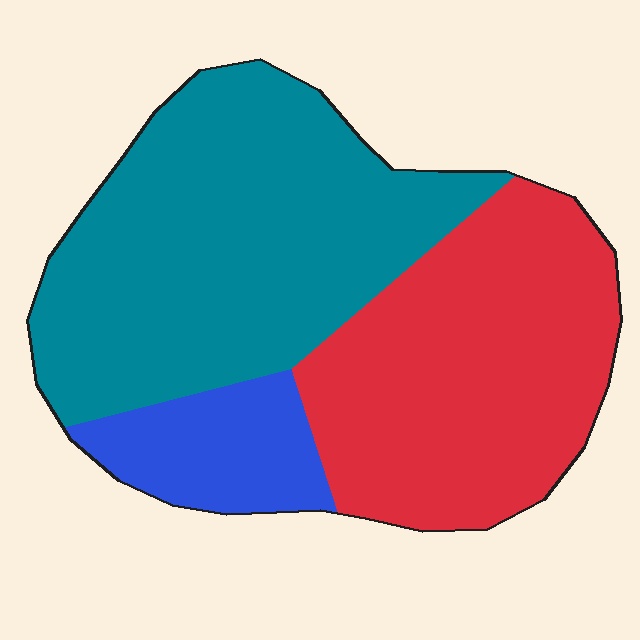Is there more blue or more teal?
Teal.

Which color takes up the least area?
Blue, at roughly 10%.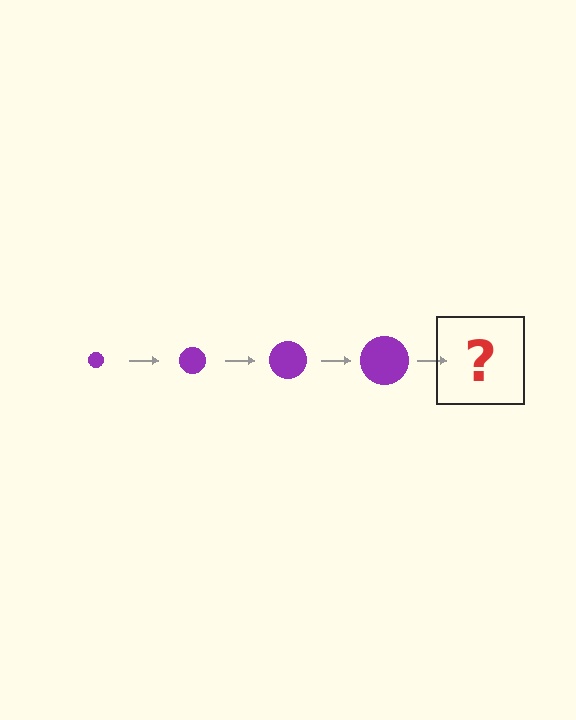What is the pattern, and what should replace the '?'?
The pattern is that the circle gets progressively larger each step. The '?' should be a purple circle, larger than the previous one.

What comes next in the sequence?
The next element should be a purple circle, larger than the previous one.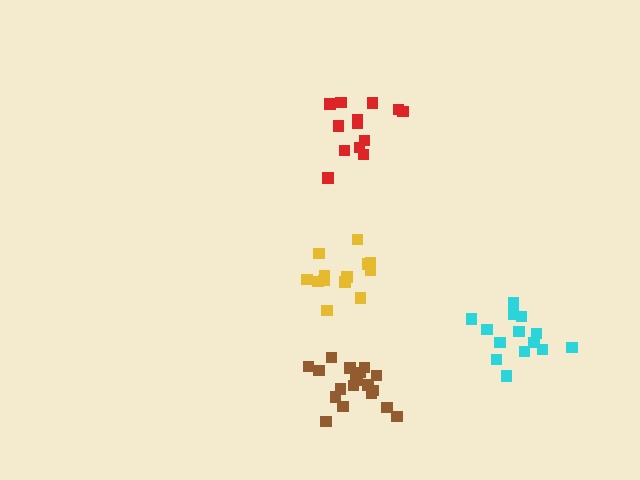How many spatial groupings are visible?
There are 4 spatial groupings.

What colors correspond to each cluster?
The clusters are colored: yellow, brown, cyan, red.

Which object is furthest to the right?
The cyan cluster is rightmost.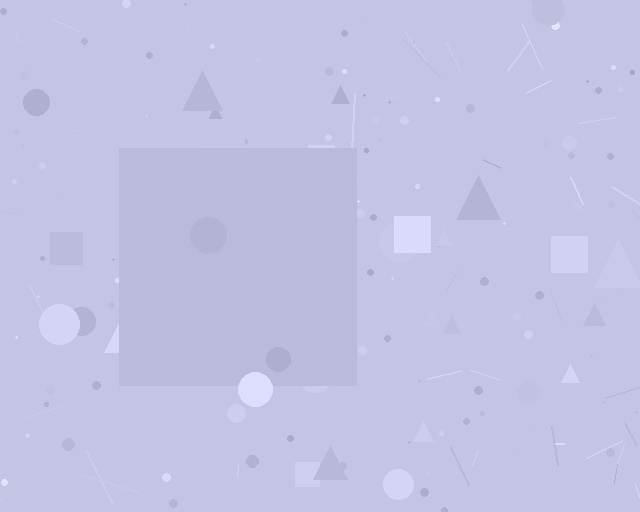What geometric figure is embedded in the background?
A square is embedded in the background.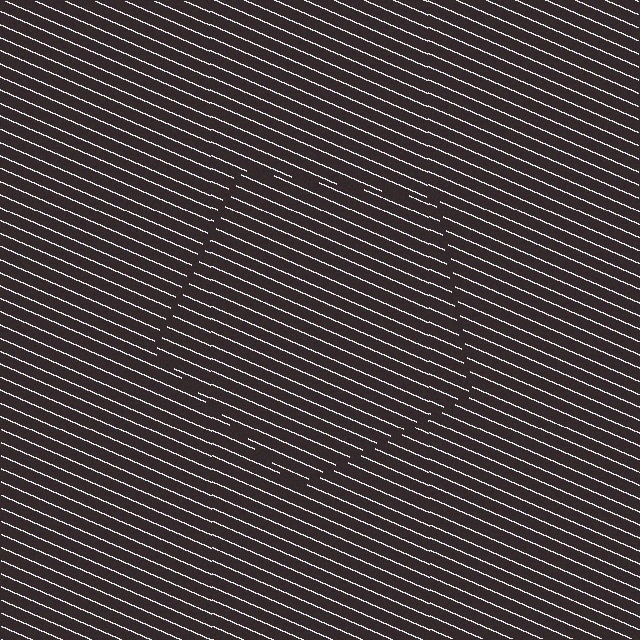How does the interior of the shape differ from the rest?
The interior of the shape contains the same grating, shifted by half a period — the contour is defined by the phase discontinuity where line-ends from the inner and outer gratings abut.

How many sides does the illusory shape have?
5 sides — the line-ends trace a pentagon.